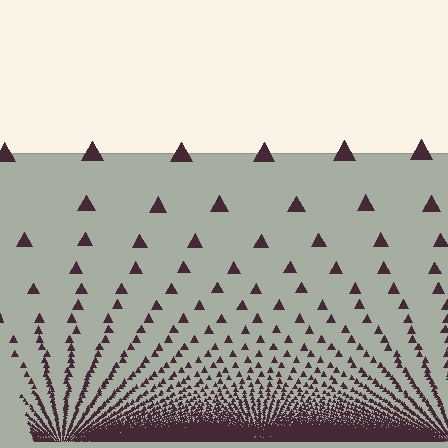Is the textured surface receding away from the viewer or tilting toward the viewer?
The surface appears to tilt toward the viewer. Texture elements get larger and sparser toward the top.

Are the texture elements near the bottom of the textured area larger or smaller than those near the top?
Smaller. The gradient is inverted — elements near the bottom are smaller and denser.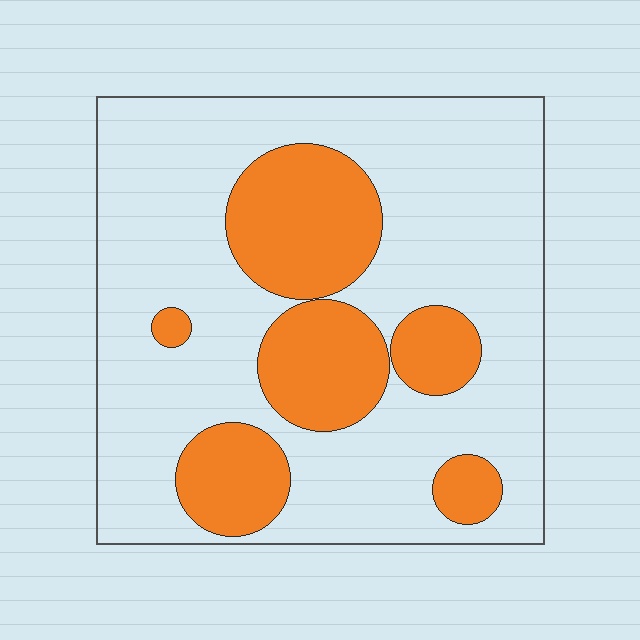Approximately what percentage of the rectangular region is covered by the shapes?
Approximately 30%.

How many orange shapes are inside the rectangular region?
6.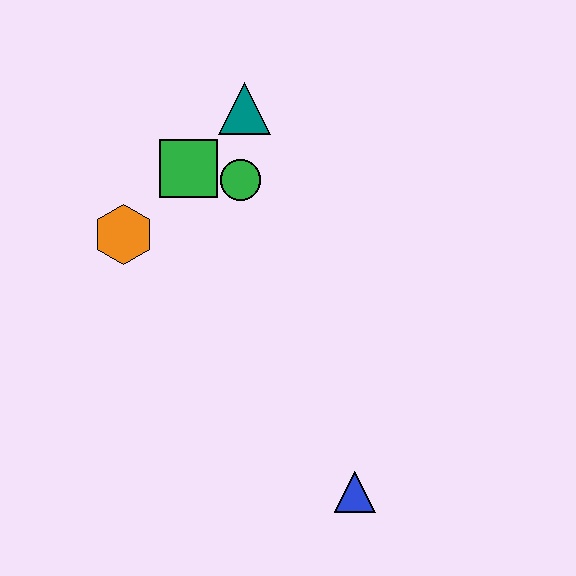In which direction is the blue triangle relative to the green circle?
The blue triangle is below the green circle.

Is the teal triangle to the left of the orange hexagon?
No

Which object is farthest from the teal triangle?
The blue triangle is farthest from the teal triangle.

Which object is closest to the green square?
The green circle is closest to the green square.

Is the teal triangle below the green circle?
No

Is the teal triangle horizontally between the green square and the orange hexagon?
No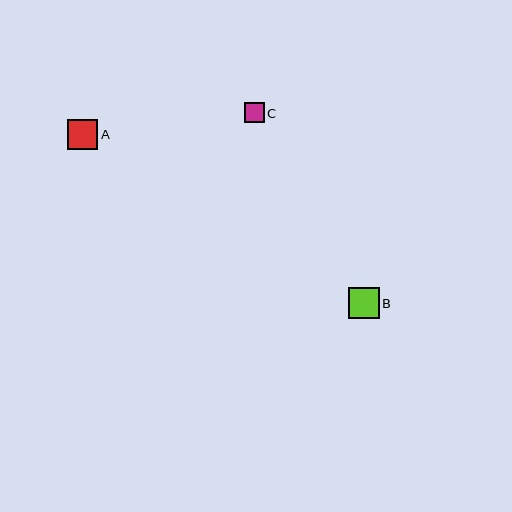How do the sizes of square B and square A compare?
Square B and square A are approximately the same size.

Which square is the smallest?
Square C is the smallest with a size of approximately 20 pixels.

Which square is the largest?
Square B is the largest with a size of approximately 31 pixels.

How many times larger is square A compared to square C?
Square A is approximately 1.5 times the size of square C.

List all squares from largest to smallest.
From largest to smallest: B, A, C.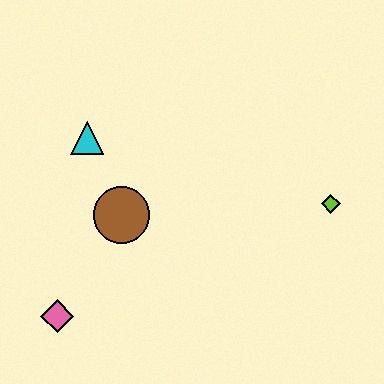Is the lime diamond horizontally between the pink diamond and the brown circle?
No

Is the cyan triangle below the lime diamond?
No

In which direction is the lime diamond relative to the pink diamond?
The lime diamond is to the right of the pink diamond.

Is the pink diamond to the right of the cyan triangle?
No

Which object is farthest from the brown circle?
The lime diamond is farthest from the brown circle.